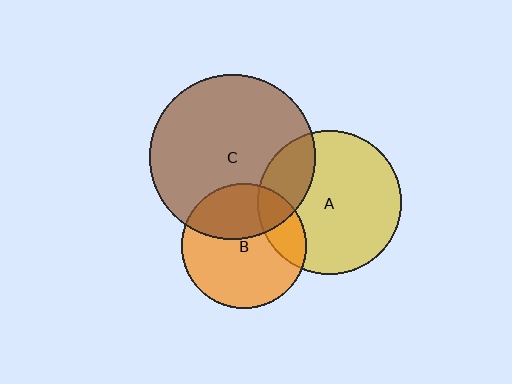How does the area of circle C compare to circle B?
Approximately 1.8 times.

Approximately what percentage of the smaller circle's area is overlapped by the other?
Approximately 35%.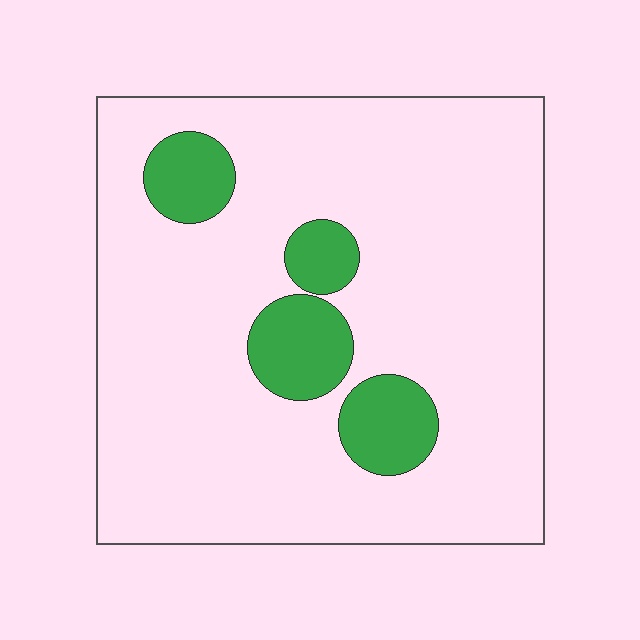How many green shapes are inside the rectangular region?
4.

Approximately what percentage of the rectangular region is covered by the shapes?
Approximately 15%.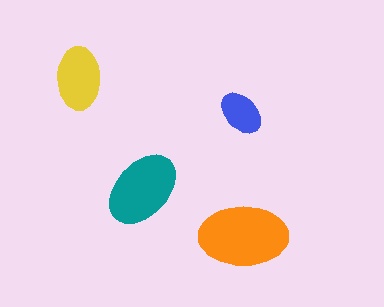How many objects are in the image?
There are 4 objects in the image.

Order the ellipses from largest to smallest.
the orange one, the teal one, the yellow one, the blue one.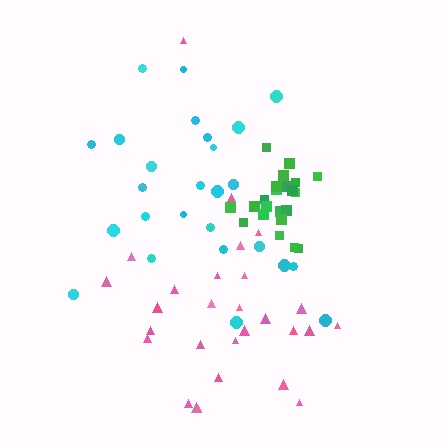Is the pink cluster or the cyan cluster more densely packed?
Pink.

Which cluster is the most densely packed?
Green.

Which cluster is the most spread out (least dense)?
Cyan.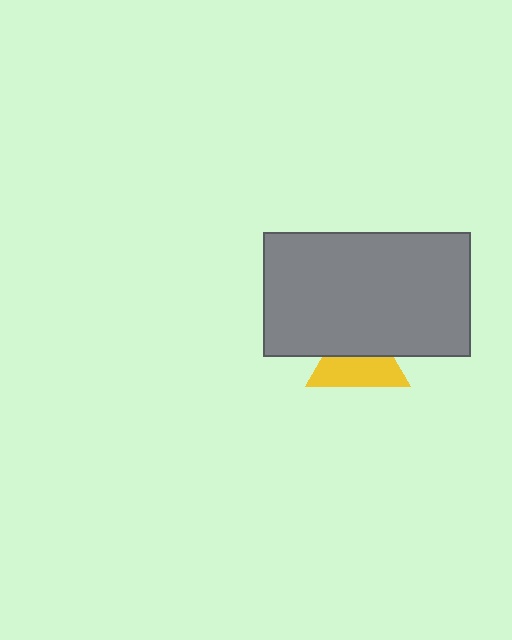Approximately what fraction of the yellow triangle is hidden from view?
Roughly 45% of the yellow triangle is hidden behind the gray rectangle.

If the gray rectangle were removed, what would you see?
You would see the complete yellow triangle.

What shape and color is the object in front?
The object in front is a gray rectangle.